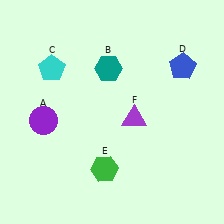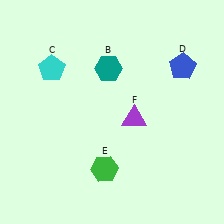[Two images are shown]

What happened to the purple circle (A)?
The purple circle (A) was removed in Image 2. It was in the bottom-left area of Image 1.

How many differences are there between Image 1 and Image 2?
There is 1 difference between the two images.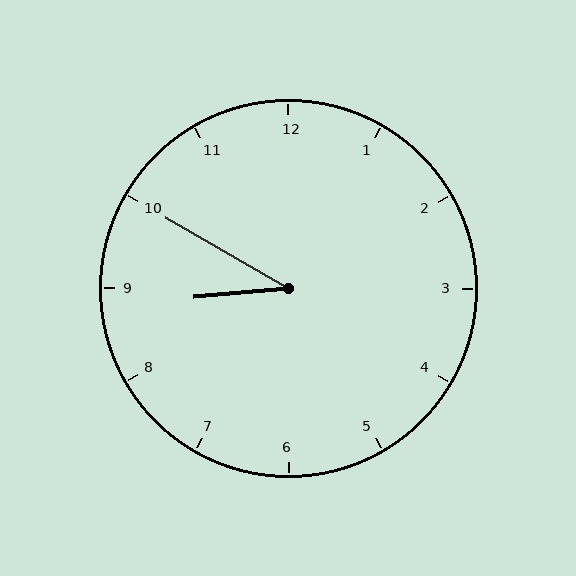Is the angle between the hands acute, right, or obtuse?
It is acute.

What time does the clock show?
8:50.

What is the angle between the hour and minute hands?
Approximately 35 degrees.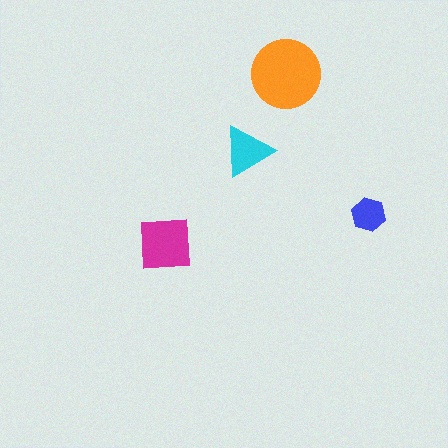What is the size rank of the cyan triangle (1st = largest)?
3rd.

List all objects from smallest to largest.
The blue hexagon, the cyan triangle, the magenta square, the orange circle.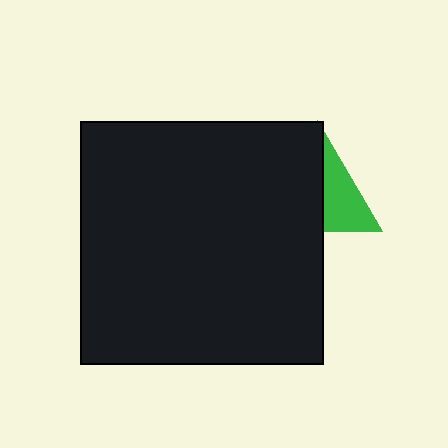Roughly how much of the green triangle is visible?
A small part of it is visible (roughly 42%).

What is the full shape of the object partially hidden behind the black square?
The partially hidden object is a green triangle.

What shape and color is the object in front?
The object in front is a black square.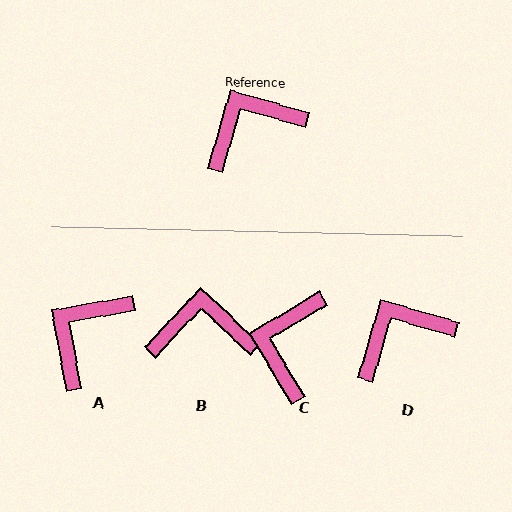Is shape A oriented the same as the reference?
No, it is off by about 26 degrees.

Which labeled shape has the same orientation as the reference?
D.